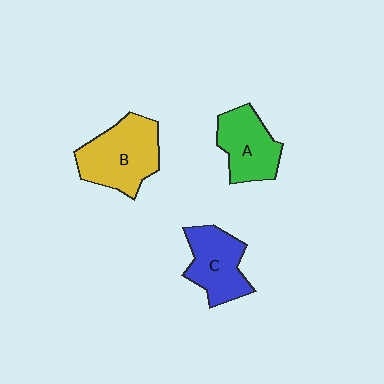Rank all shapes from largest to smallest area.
From largest to smallest: B (yellow), C (blue), A (green).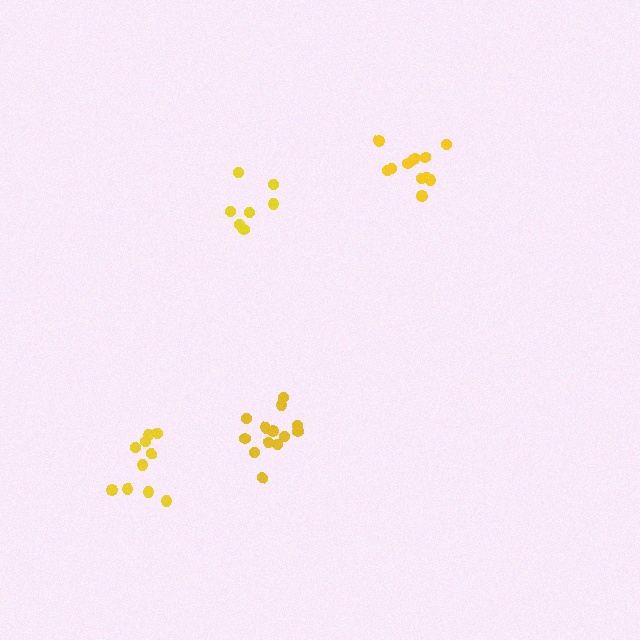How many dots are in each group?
Group 1: 11 dots, Group 2: 13 dots, Group 3: 7 dots, Group 4: 10 dots (41 total).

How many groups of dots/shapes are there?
There are 4 groups.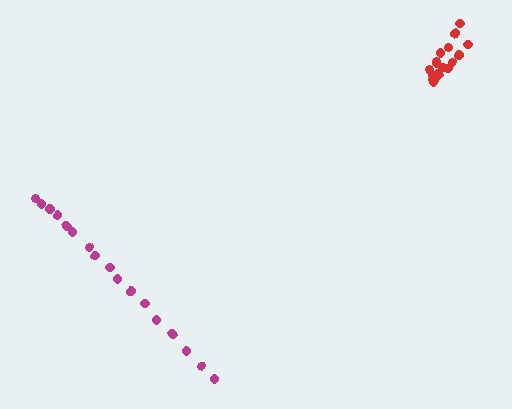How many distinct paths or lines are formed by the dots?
There are 2 distinct paths.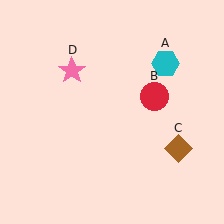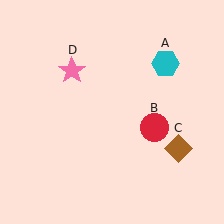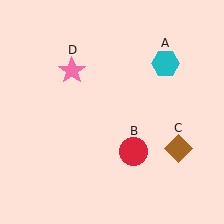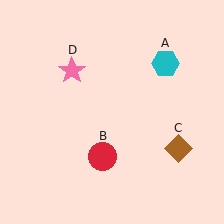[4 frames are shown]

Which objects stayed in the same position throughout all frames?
Cyan hexagon (object A) and brown diamond (object C) and pink star (object D) remained stationary.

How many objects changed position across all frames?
1 object changed position: red circle (object B).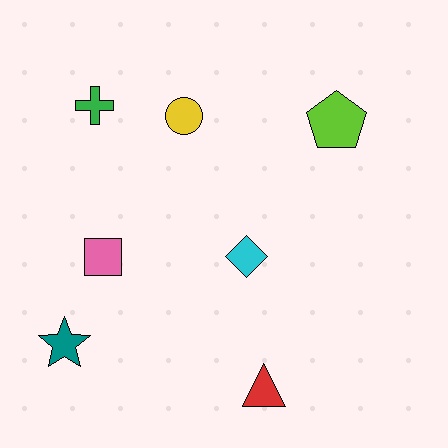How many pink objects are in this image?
There is 1 pink object.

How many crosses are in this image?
There is 1 cross.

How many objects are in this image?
There are 7 objects.